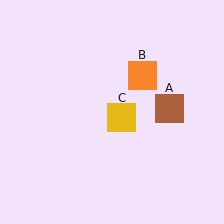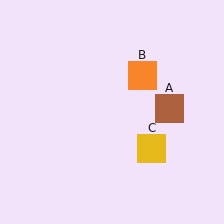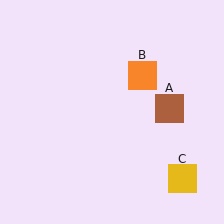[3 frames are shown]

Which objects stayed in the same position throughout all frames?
Brown square (object A) and orange square (object B) remained stationary.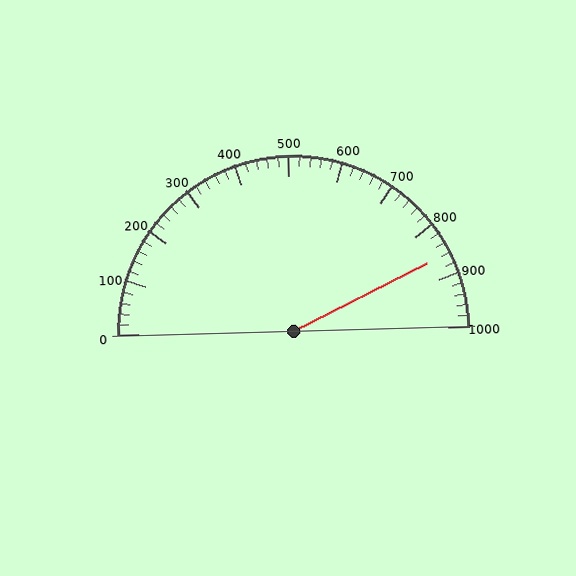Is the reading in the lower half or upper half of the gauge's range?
The reading is in the upper half of the range (0 to 1000).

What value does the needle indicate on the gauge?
The needle indicates approximately 860.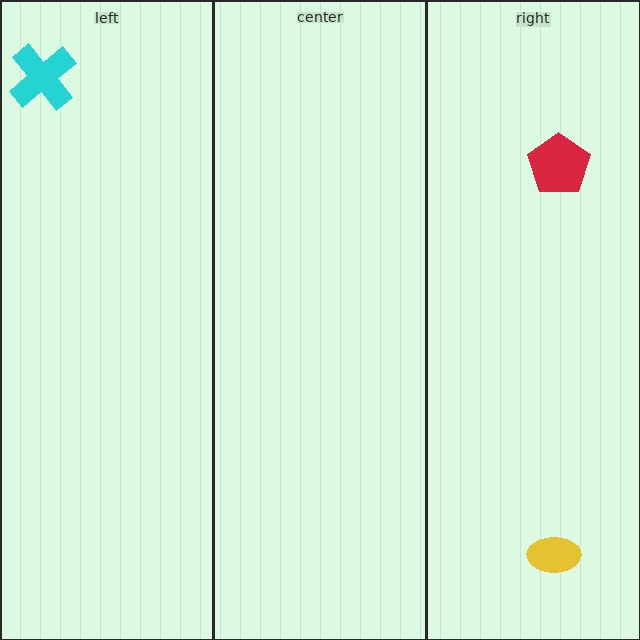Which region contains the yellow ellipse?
The right region.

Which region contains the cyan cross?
The left region.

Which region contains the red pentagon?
The right region.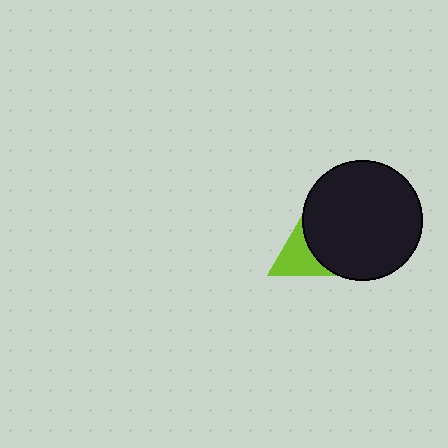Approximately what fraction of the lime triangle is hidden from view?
Roughly 59% of the lime triangle is hidden behind the black circle.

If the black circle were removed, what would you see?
You would see the complete lime triangle.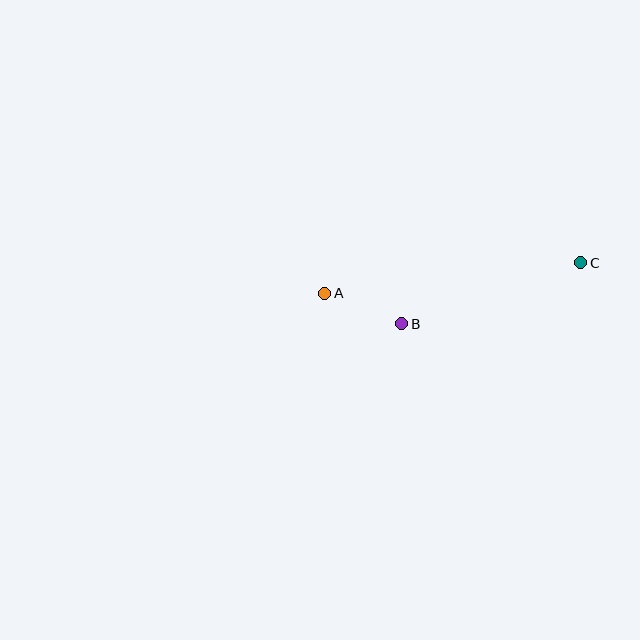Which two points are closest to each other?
Points A and B are closest to each other.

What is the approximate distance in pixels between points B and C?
The distance between B and C is approximately 189 pixels.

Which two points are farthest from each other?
Points A and C are farthest from each other.